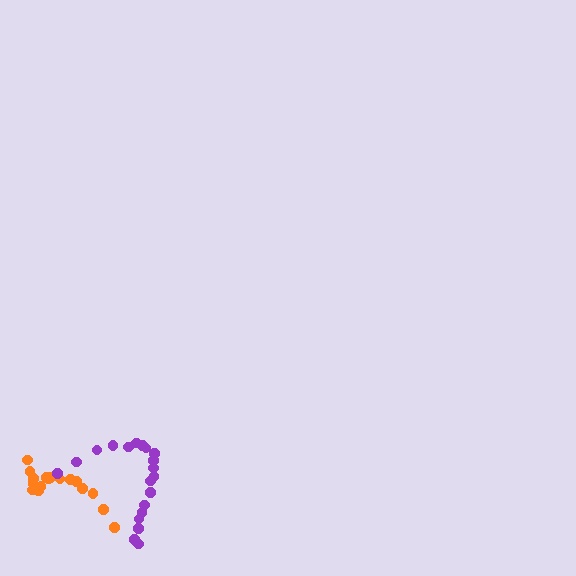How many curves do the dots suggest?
There are 2 distinct paths.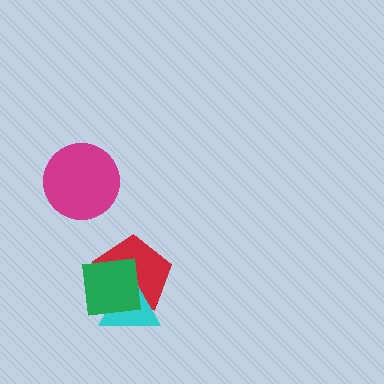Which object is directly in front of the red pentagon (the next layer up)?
The cyan triangle is directly in front of the red pentagon.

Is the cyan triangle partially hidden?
Yes, it is partially covered by another shape.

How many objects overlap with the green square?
2 objects overlap with the green square.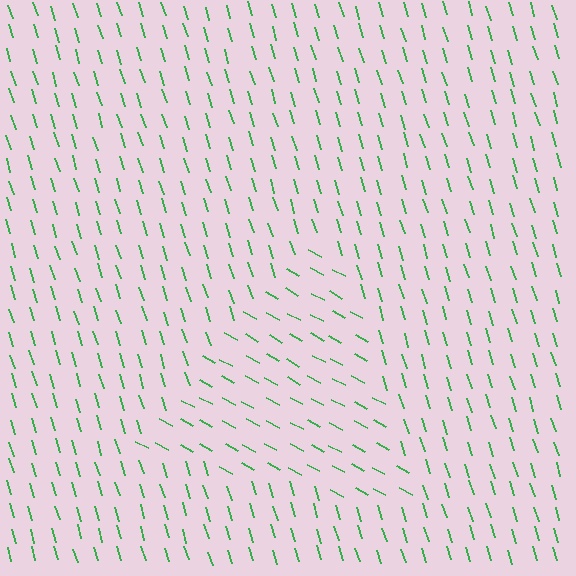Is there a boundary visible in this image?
Yes, there is a texture boundary formed by a change in line orientation.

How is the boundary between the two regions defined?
The boundary is defined purely by a change in line orientation (approximately 45 degrees difference). All lines are the same color and thickness.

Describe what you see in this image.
The image is filled with small green line segments. A triangle region in the image has lines oriented differently from the surrounding lines, creating a visible texture boundary.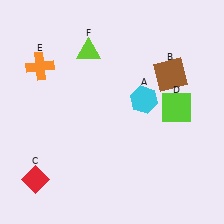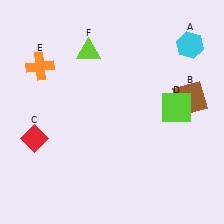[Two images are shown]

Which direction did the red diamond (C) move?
The red diamond (C) moved up.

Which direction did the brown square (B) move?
The brown square (B) moved down.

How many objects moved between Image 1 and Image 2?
3 objects moved between the two images.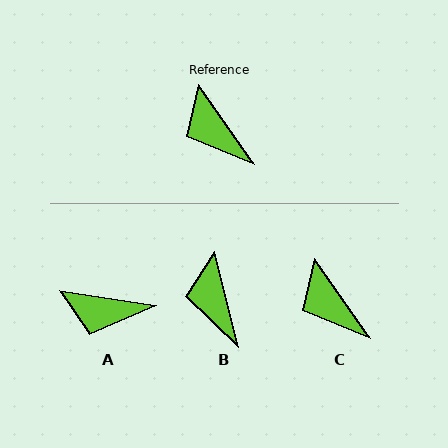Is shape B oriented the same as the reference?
No, it is off by about 21 degrees.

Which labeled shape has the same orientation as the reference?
C.